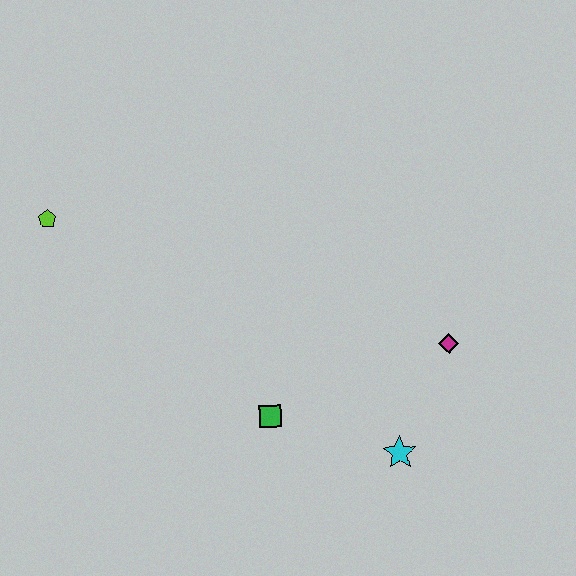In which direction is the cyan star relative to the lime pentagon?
The cyan star is to the right of the lime pentagon.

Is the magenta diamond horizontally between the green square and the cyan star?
No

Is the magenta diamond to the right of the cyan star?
Yes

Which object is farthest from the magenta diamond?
The lime pentagon is farthest from the magenta diamond.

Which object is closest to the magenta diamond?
The cyan star is closest to the magenta diamond.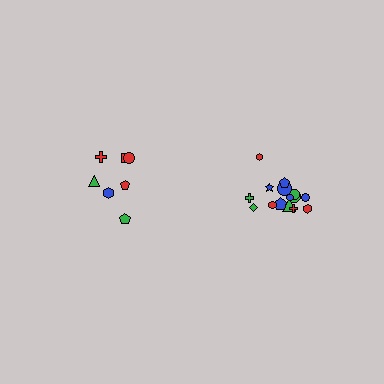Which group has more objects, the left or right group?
The right group.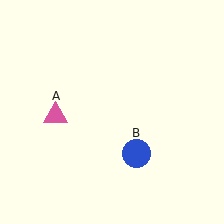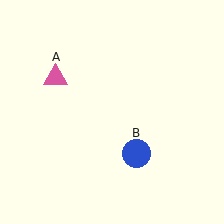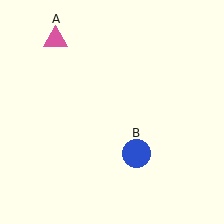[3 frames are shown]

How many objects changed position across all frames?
1 object changed position: pink triangle (object A).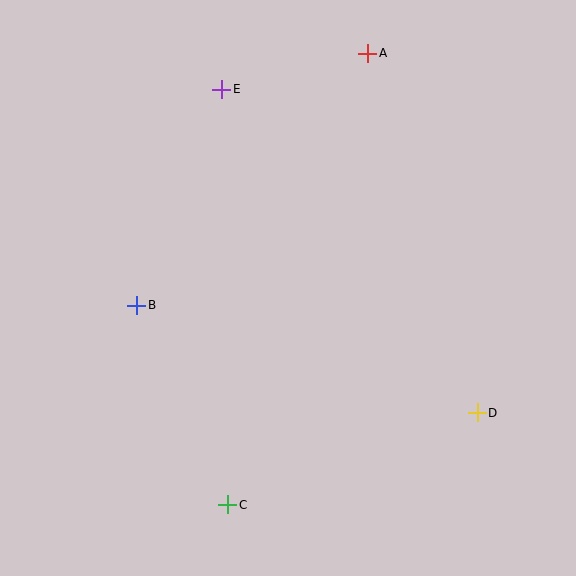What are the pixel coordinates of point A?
Point A is at (368, 53).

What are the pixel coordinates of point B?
Point B is at (137, 305).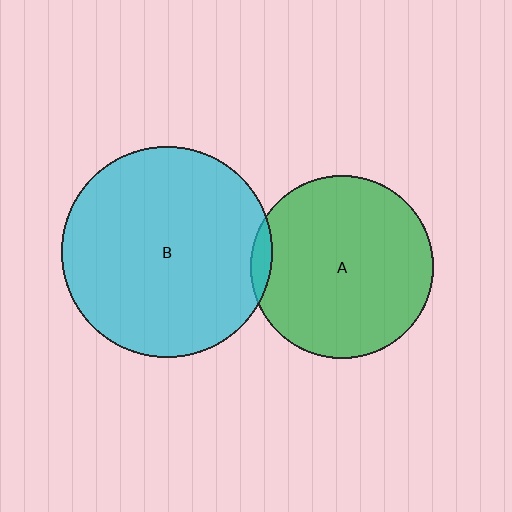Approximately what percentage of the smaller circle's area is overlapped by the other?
Approximately 5%.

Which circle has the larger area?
Circle B (cyan).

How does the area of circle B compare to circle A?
Approximately 1.3 times.